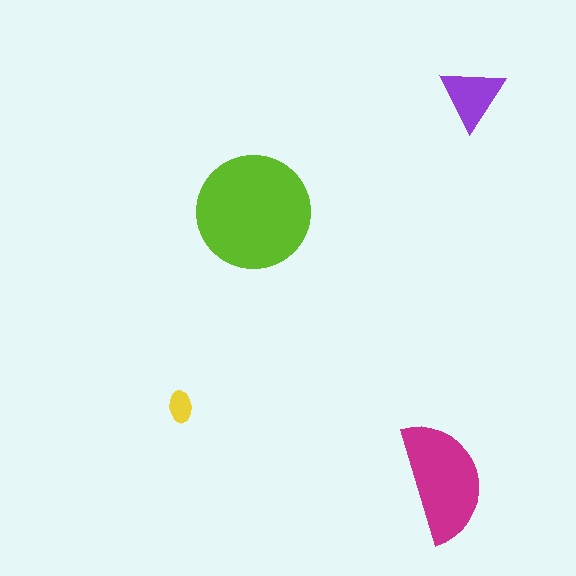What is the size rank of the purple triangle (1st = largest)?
3rd.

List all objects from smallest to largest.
The yellow ellipse, the purple triangle, the magenta semicircle, the lime circle.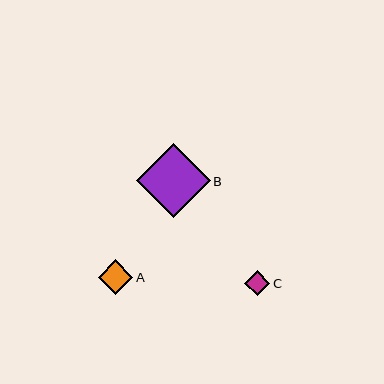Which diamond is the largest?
Diamond B is the largest with a size of approximately 74 pixels.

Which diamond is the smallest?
Diamond C is the smallest with a size of approximately 25 pixels.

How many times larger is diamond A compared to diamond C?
Diamond A is approximately 1.4 times the size of diamond C.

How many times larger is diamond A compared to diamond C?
Diamond A is approximately 1.4 times the size of diamond C.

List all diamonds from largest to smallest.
From largest to smallest: B, A, C.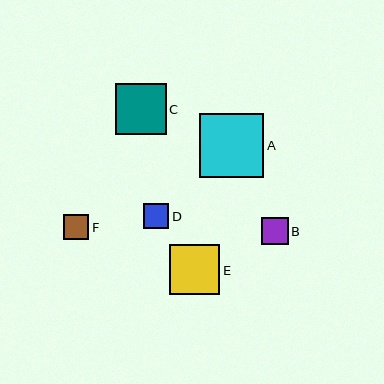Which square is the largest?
Square A is the largest with a size of approximately 64 pixels.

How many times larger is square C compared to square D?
Square C is approximately 2.0 times the size of square D.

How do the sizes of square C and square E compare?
Square C and square E are approximately the same size.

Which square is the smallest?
Square F is the smallest with a size of approximately 25 pixels.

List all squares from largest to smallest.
From largest to smallest: A, C, E, B, D, F.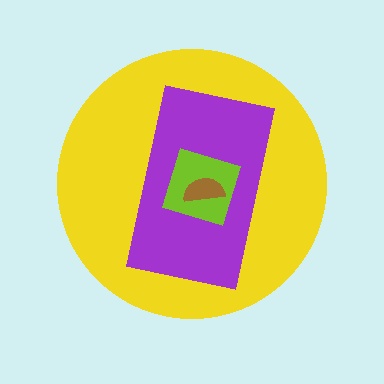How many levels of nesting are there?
4.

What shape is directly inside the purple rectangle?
The lime diamond.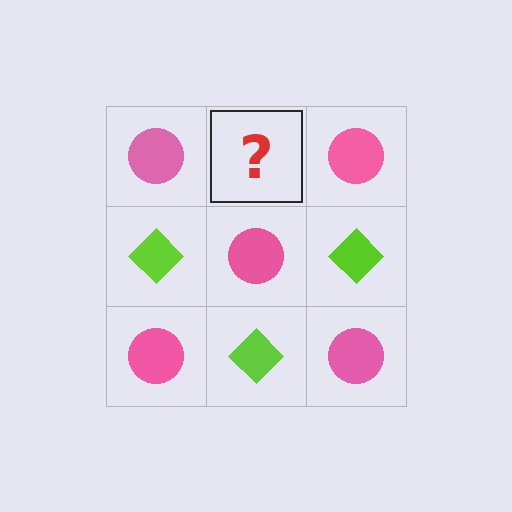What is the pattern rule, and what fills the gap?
The rule is that it alternates pink circle and lime diamond in a checkerboard pattern. The gap should be filled with a lime diamond.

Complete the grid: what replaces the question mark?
The question mark should be replaced with a lime diamond.